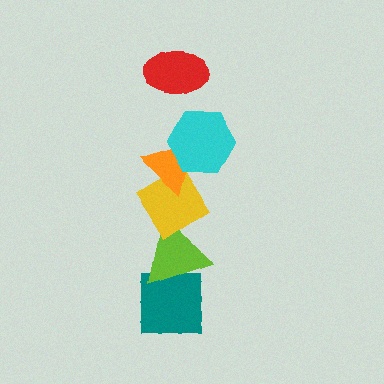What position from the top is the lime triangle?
The lime triangle is 5th from the top.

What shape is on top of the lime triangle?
The yellow diamond is on top of the lime triangle.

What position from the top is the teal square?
The teal square is 6th from the top.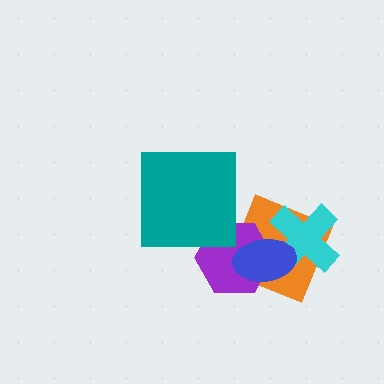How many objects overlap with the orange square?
3 objects overlap with the orange square.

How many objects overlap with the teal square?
1 object overlaps with the teal square.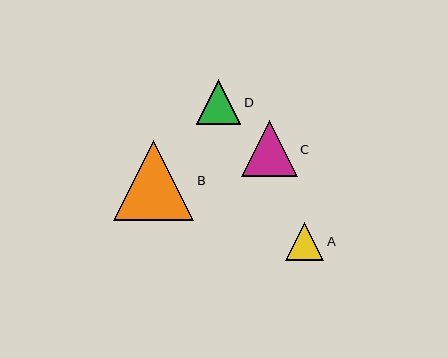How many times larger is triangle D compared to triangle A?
Triangle D is approximately 1.2 times the size of triangle A.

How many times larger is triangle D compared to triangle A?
Triangle D is approximately 1.2 times the size of triangle A.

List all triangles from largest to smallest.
From largest to smallest: B, C, D, A.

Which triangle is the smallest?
Triangle A is the smallest with a size of approximately 38 pixels.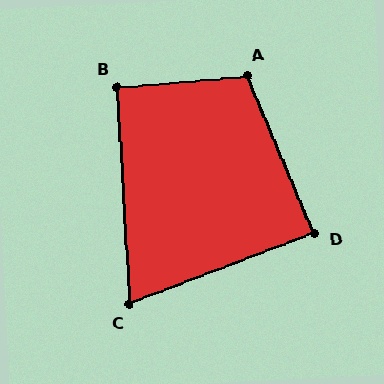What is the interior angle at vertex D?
Approximately 88 degrees (approximately right).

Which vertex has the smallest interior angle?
C, at approximately 72 degrees.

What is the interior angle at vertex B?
Approximately 92 degrees (approximately right).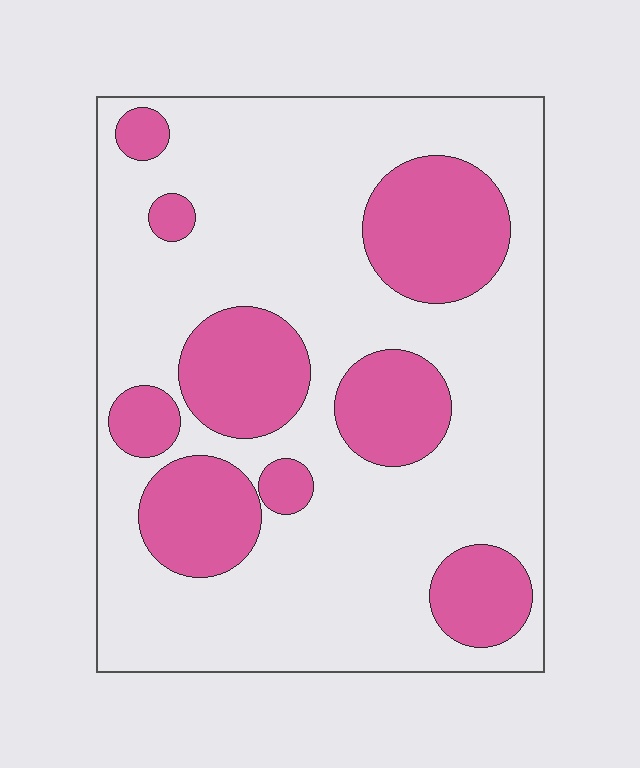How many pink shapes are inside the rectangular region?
9.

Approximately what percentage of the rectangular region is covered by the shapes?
Approximately 30%.